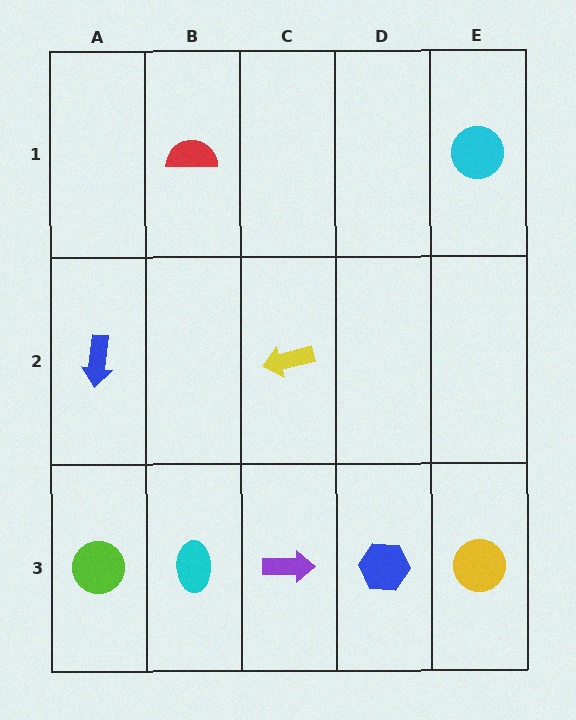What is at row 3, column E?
A yellow circle.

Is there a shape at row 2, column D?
No, that cell is empty.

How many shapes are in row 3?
5 shapes.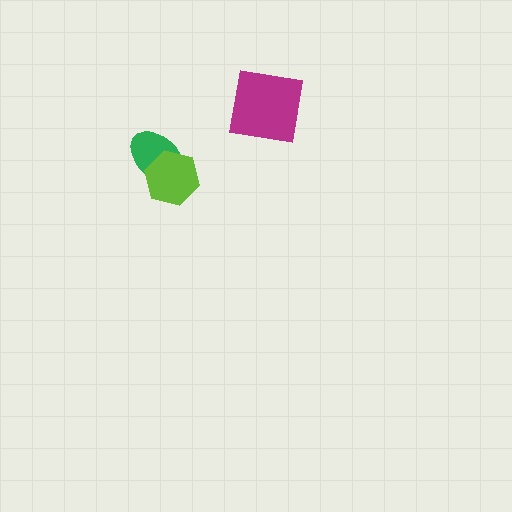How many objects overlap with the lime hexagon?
1 object overlaps with the lime hexagon.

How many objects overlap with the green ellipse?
1 object overlaps with the green ellipse.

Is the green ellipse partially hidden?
Yes, it is partially covered by another shape.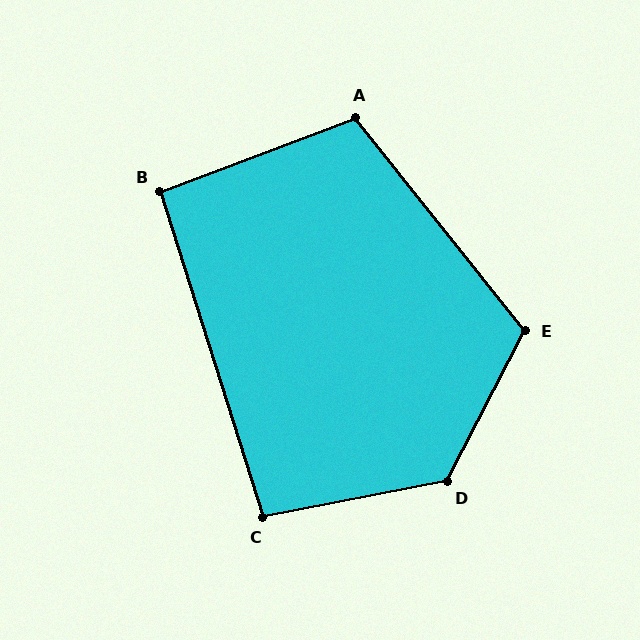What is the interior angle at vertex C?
Approximately 97 degrees (obtuse).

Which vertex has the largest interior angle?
D, at approximately 128 degrees.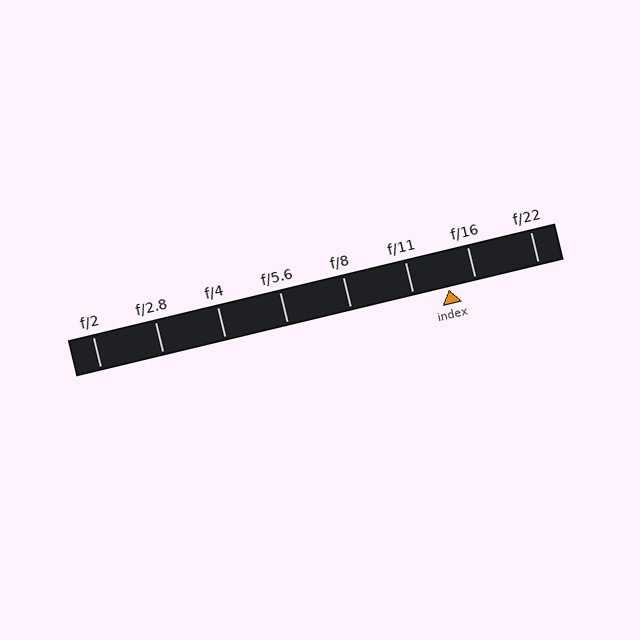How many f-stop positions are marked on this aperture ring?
There are 8 f-stop positions marked.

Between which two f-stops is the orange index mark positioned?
The index mark is between f/11 and f/16.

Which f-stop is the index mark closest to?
The index mark is closest to f/16.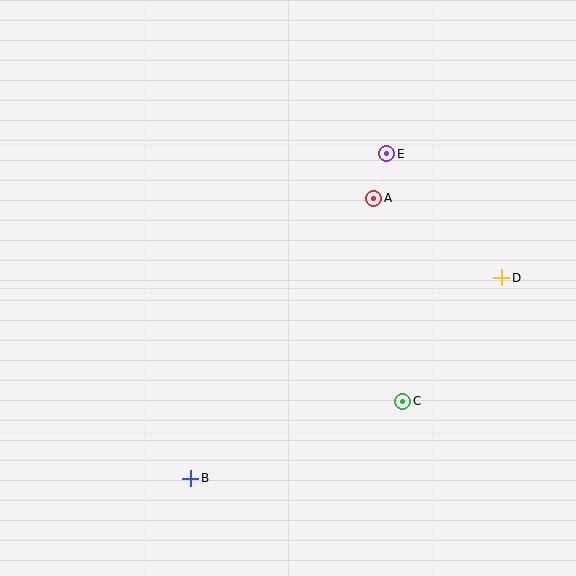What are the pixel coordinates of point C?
Point C is at (403, 401).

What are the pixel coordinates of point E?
Point E is at (387, 154).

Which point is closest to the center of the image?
Point A at (374, 198) is closest to the center.